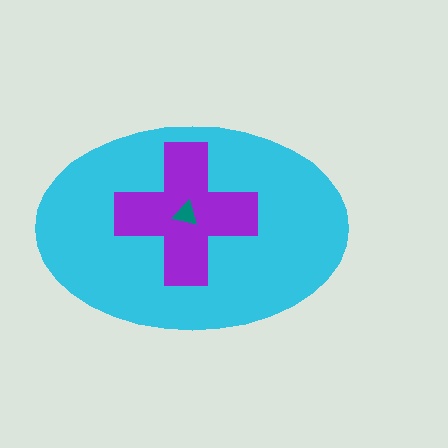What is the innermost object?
The teal triangle.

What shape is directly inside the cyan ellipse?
The purple cross.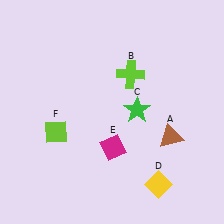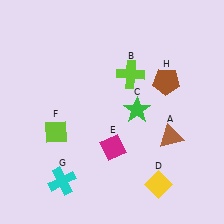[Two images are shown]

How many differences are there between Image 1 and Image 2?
There are 2 differences between the two images.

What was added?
A cyan cross (G), a brown pentagon (H) were added in Image 2.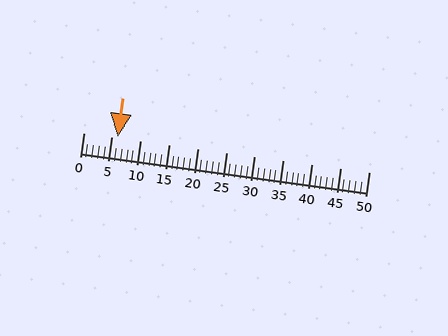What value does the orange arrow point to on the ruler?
The orange arrow points to approximately 6.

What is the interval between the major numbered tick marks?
The major tick marks are spaced 5 units apart.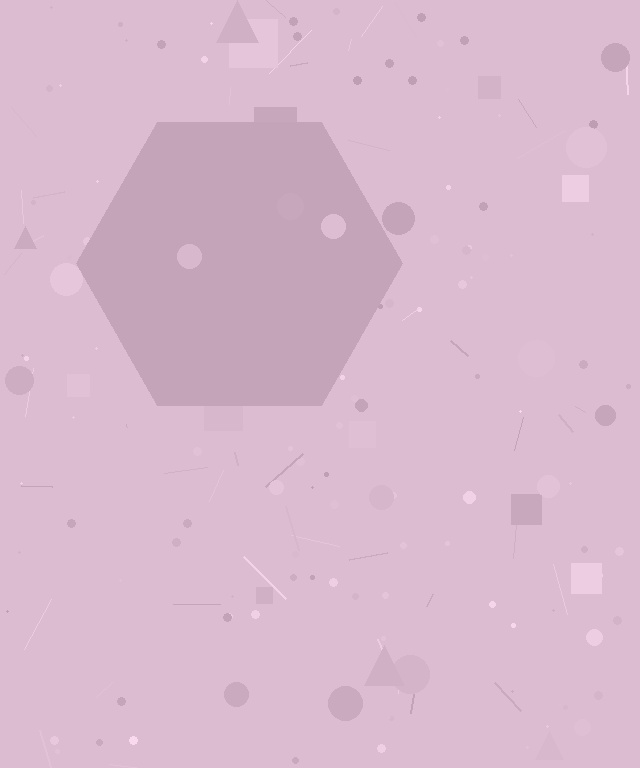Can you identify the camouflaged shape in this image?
The camouflaged shape is a hexagon.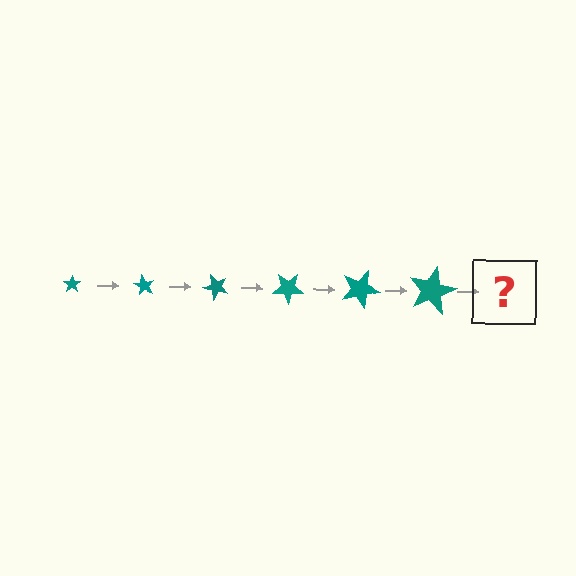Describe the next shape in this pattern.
It should be a star, larger than the previous one and rotated 360 degrees from the start.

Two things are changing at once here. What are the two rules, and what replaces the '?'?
The two rules are that the star grows larger each step and it rotates 60 degrees each step. The '?' should be a star, larger than the previous one and rotated 360 degrees from the start.